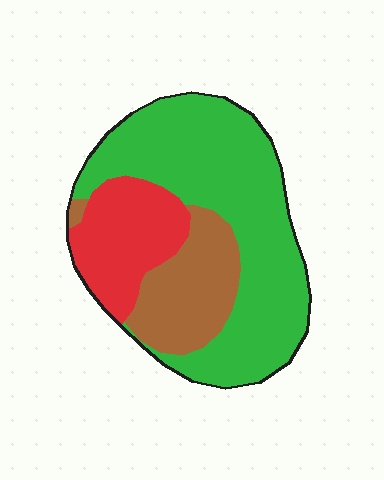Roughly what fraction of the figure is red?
Red takes up about one fifth (1/5) of the figure.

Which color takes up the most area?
Green, at roughly 60%.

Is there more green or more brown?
Green.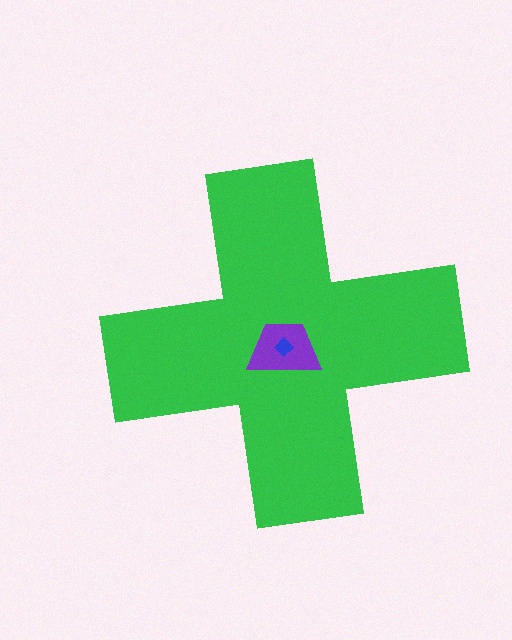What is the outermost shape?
The green cross.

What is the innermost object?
The blue diamond.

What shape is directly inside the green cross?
The purple trapezoid.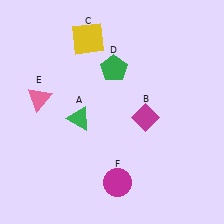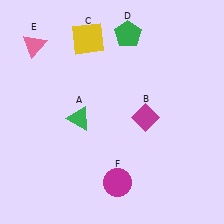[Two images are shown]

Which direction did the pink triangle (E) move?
The pink triangle (E) moved up.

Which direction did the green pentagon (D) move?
The green pentagon (D) moved up.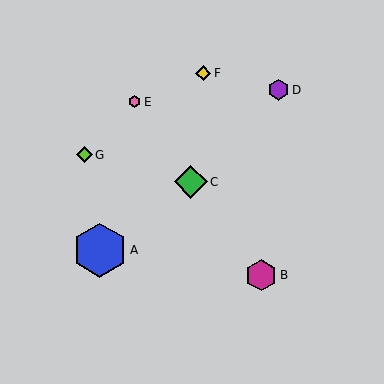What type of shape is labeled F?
Shape F is a yellow diamond.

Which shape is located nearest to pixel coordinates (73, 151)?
The lime diamond (labeled G) at (84, 155) is nearest to that location.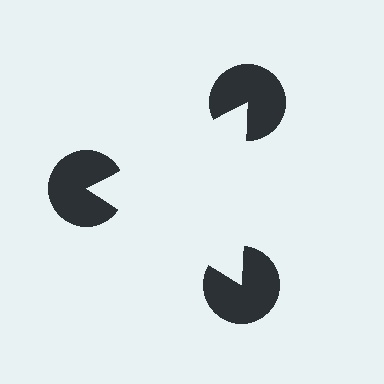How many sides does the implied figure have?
3 sides.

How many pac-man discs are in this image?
There are 3 — one at each vertex of the illusory triangle.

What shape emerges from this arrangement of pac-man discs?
An illusory triangle — its edges are inferred from the aligned wedge cuts in the pac-man discs, not physically drawn.